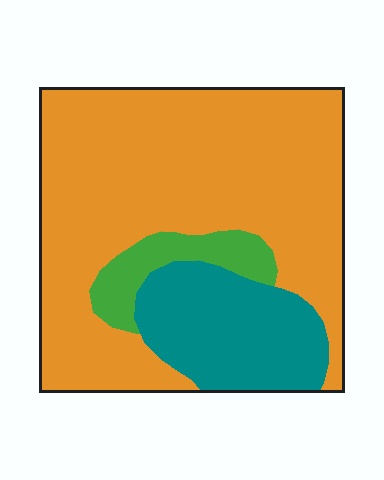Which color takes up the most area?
Orange, at roughly 70%.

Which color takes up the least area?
Green, at roughly 10%.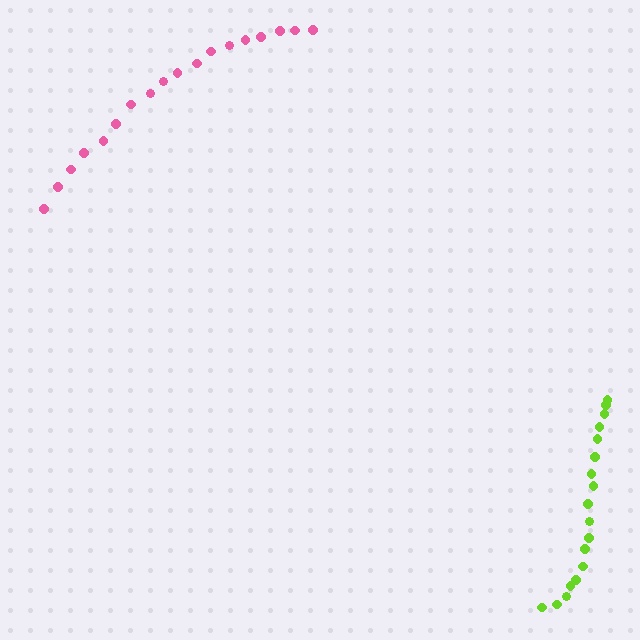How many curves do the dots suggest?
There are 2 distinct paths.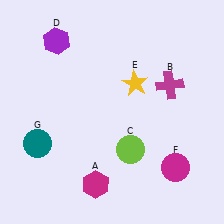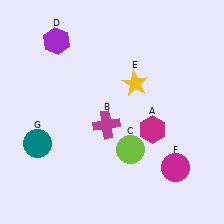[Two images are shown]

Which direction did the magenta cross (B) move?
The magenta cross (B) moved left.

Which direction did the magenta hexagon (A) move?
The magenta hexagon (A) moved right.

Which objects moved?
The objects that moved are: the magenta hexagon (A), the magenta cross (B).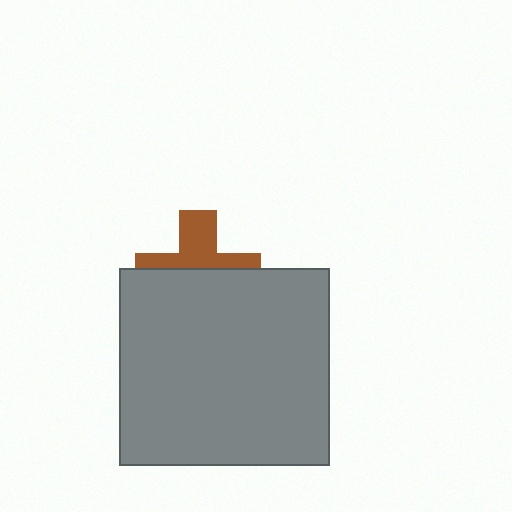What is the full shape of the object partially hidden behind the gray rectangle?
The partially hidden object is a brown cross.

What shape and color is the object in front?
The object in front is a gray rectangle.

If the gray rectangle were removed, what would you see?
You would see the complete brown cross.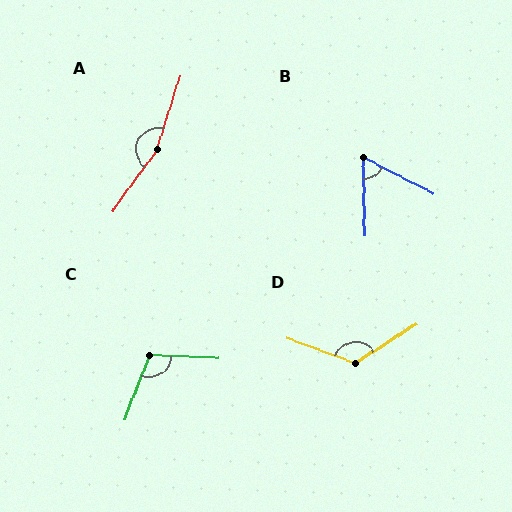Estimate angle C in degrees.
Approximately 109 degrees.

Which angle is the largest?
A, at approximately 162 degrees.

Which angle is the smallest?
B, at approximately 62 degrees.